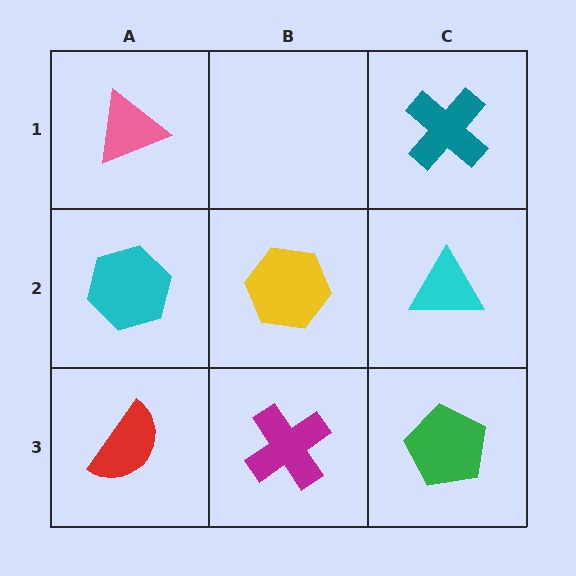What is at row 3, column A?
A red semicircle.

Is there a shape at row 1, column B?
No, that cell is empty.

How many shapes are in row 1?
2 shapes.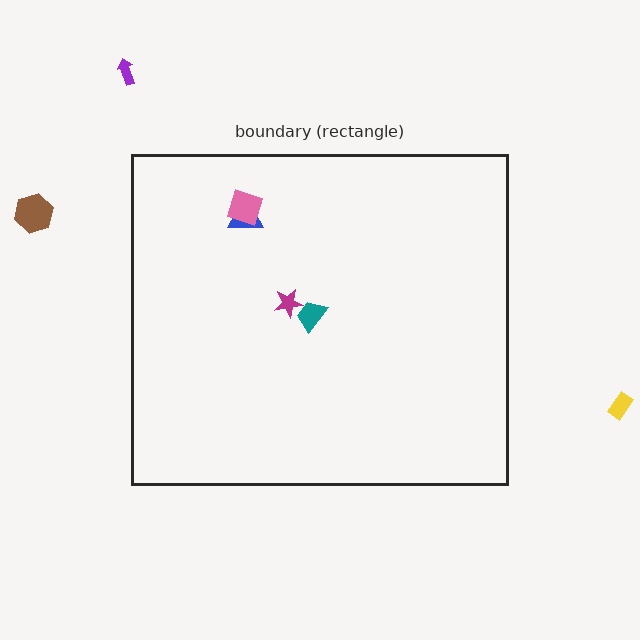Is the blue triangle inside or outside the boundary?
Inside.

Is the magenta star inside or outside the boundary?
Inside.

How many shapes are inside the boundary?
4 inside, 3 outside.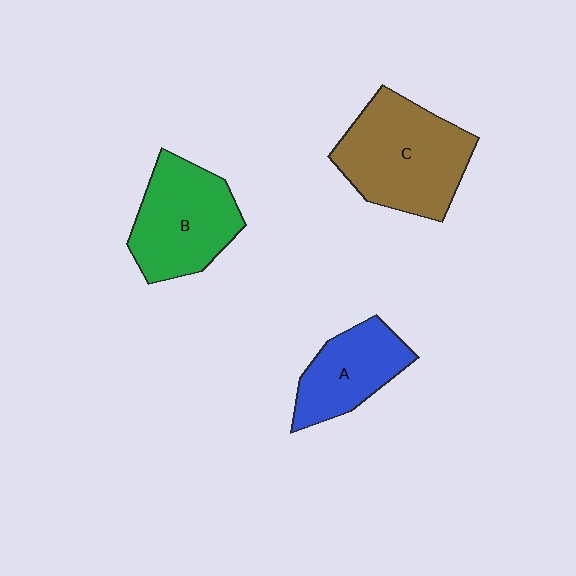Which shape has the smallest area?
Shape A (blue).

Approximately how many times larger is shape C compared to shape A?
Approximately 1.6 times.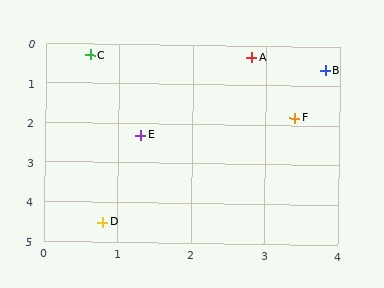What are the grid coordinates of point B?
Point B is at approximately (3.8, 0.6).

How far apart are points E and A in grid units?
Points E and A are about 2.5 grid units apart.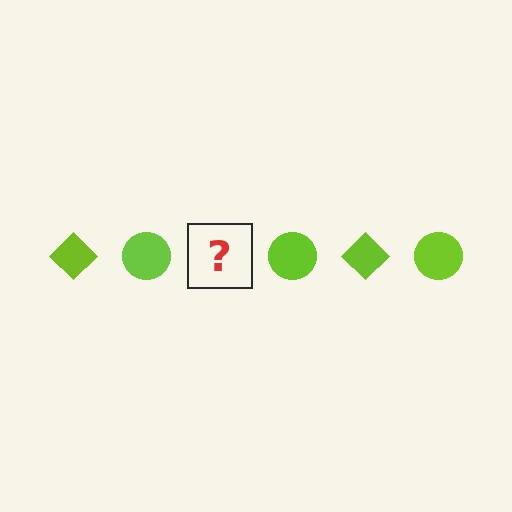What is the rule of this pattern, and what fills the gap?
The rule is that the pattern cycles through diamond, circle shapes in lime. The gap should be filled with a lime diamond.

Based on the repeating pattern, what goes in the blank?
The blank should be a lime diamond.